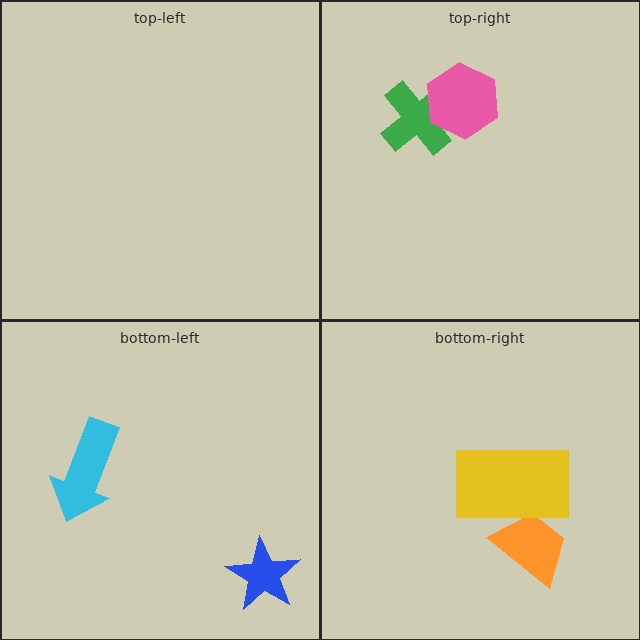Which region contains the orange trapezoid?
The bottom-right region.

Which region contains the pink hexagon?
The top-right region.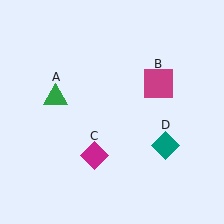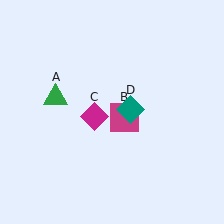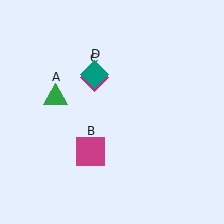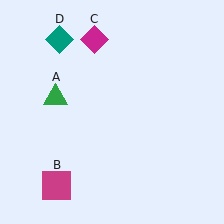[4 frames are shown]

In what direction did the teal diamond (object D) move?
The teal diamond (object D) moved up and to the left.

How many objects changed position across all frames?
3 objects changed position: magenta square (object B), magenta diamond (object C), teal diamond (object D).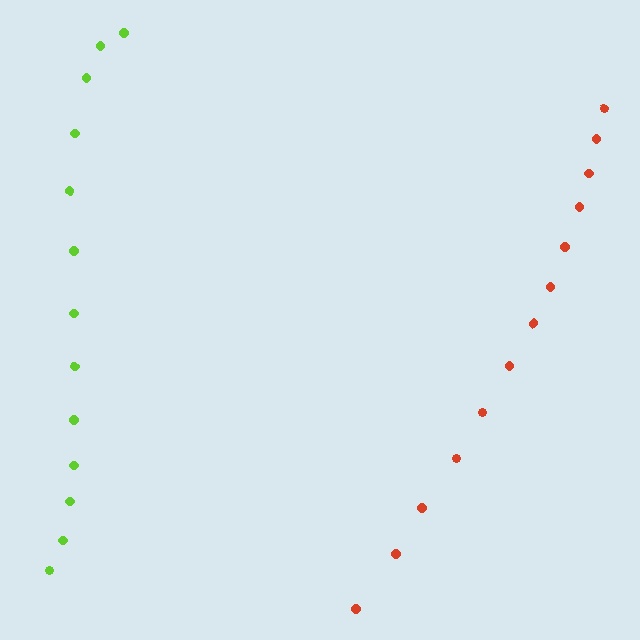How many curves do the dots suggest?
There are 2 distinct paths.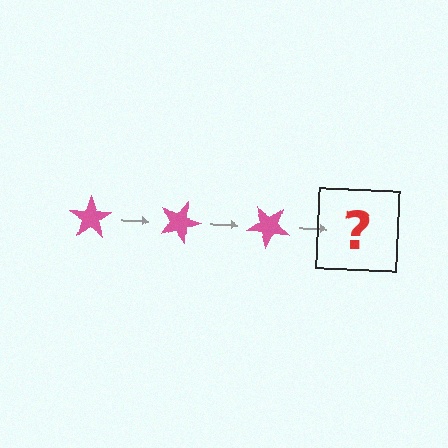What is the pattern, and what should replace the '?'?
The pattern is that the star rotates 20 degrees each step. The '?' should be a pink star rotated 60 degrees.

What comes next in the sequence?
The next element should be a pink star rotated 60 degrees.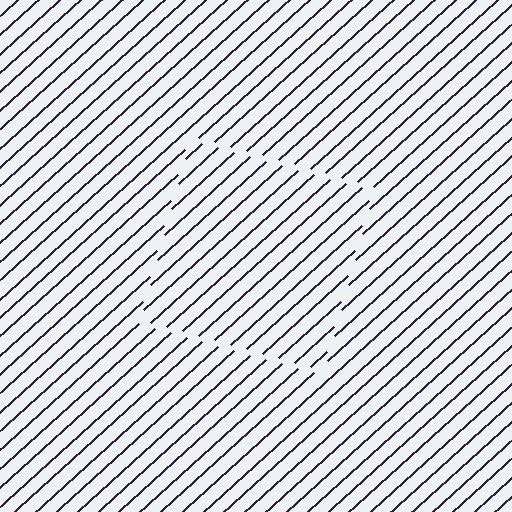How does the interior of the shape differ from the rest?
The interior of the shape contains the same grating, shifted by half a period — the contour is defined by the phase discontinuity where line-ends from the inner and outer gratings abut.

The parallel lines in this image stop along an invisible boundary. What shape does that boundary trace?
An illusory square. The interior of the shape contains the same grating, shifted by half a period — the contour is defined by the phase discontinuity where line-ends from the inner and outer gratings abut.